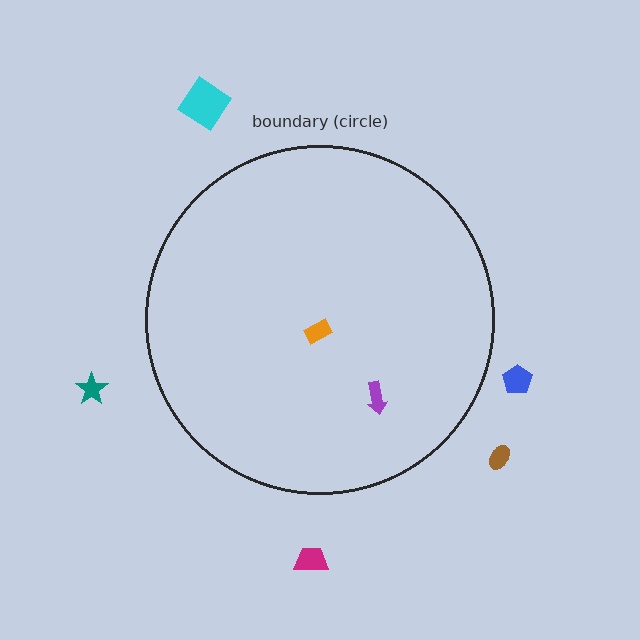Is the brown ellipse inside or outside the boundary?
Outside.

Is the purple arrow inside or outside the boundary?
Inside.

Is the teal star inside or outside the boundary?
Outside.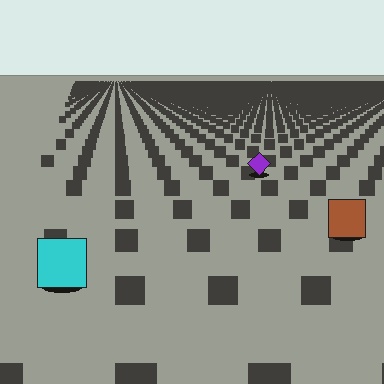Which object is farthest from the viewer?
The purple diamond is farthest from the viewer. It appears smaller and the ground texture around it is denser.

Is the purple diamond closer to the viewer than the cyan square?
No. The cyan square is closer — you can tell from the texture gradient: the ground texture is coarser near it.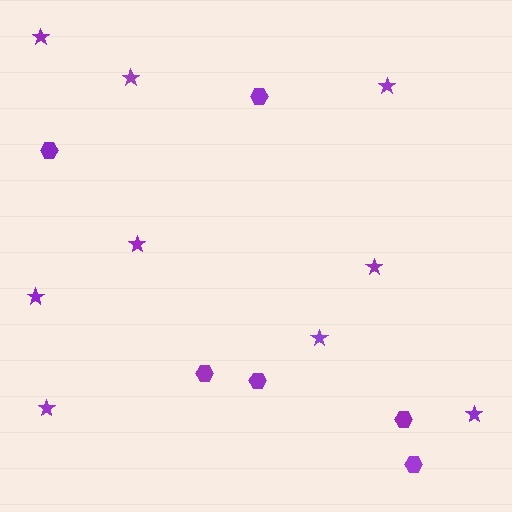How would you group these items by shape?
There are 2 groups: one group of stars (9) and one group of hexagons (6).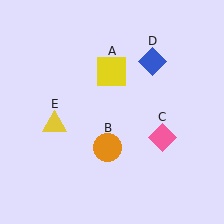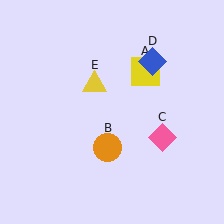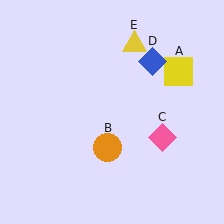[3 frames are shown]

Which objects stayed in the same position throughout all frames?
Orange circle (object B) and pink diamond (object C) and blue diamond (object D) remained stationary.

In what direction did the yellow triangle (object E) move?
The yellow triangle (object E) moved up and to the right.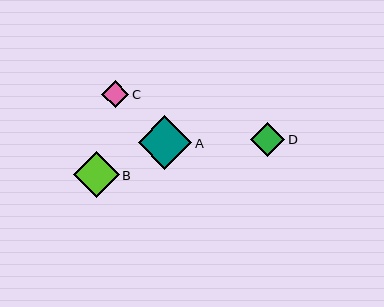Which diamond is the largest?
Diamond A is the largest with a size of approximately 54 pixels.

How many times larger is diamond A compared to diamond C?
Diamond A is approximately 2.0 times the size of diamond C.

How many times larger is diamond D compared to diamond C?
Diamond D is approximately 1.3 times the size of diamond C.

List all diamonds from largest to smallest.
From largest to smallest: A, B, D, C.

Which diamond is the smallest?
Diamond C is the smallest with a size of approximately 27 pixels.